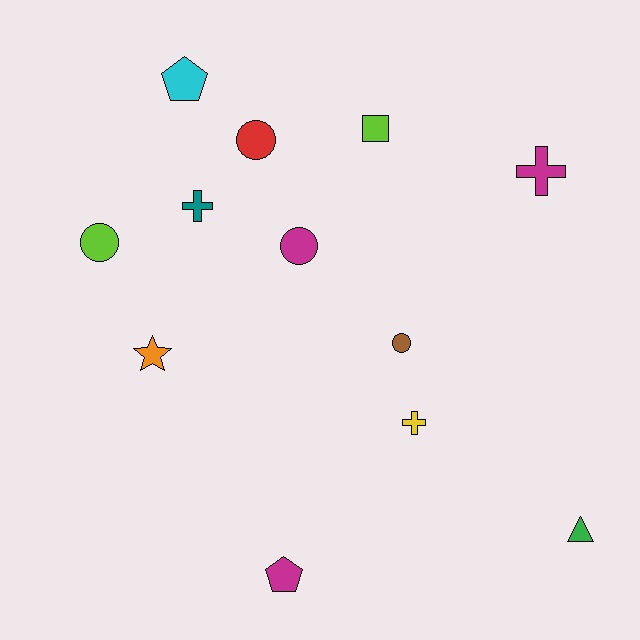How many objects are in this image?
There are 12 objects.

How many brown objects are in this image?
There is 1 brown object.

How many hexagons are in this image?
There are no hexagons.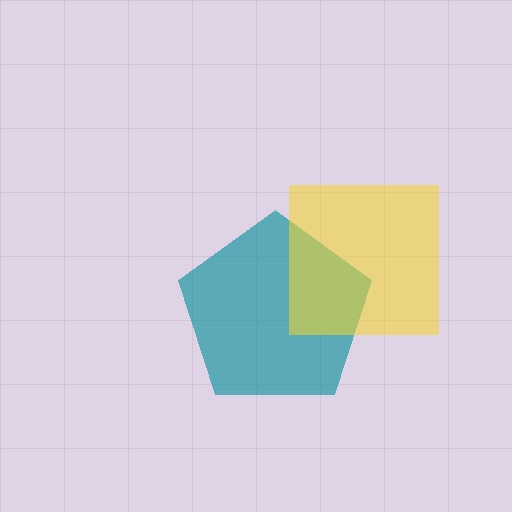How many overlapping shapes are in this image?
There are 2 overlapping shapes in the image.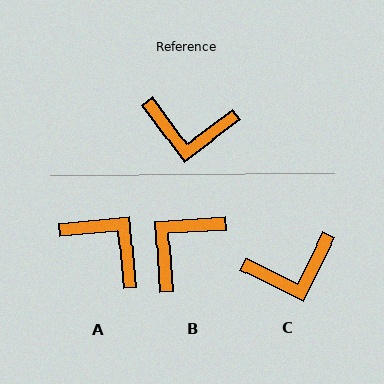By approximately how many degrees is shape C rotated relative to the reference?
Approximately 27 degrees counter-clockwise.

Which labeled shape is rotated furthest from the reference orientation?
A, about 149 degrees away.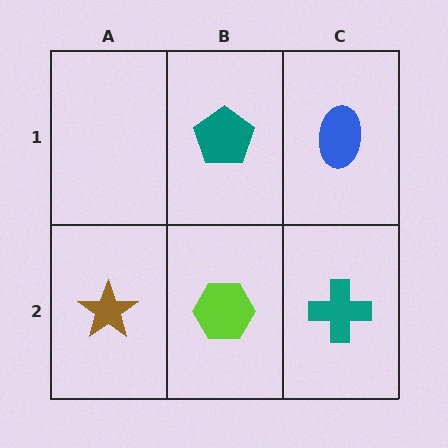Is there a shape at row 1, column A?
No, that cell is empty.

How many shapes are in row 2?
3 shapes.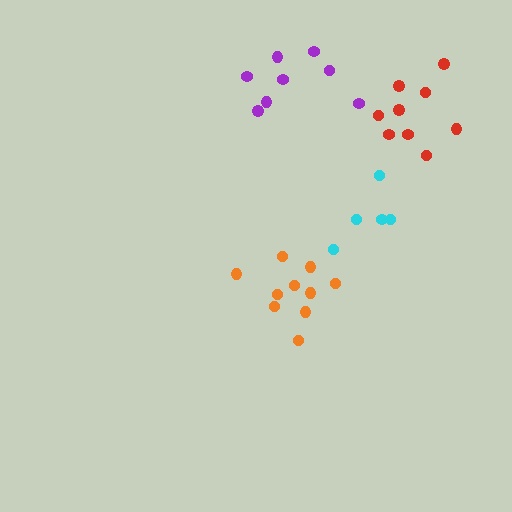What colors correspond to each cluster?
The clusters are colored: red, orange, cyan, purple.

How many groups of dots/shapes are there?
There are 4 groups.